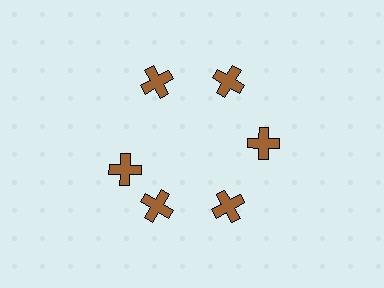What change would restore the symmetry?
The symmetry would be restored by rotating it back into even spacing with its neighbors so that all 6 crosses sit at equal angles and equal distance from the center.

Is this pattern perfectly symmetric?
No. The 6 brown crosses are arranged in a ring, but one element near the 9 o'clock position is rotated out of alignment along the ring, breaking the 6-fold rotational symmetry.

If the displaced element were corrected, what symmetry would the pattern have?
It would have 6-fold rotational symmetry — the pattern would map onto itself every 60 degrees.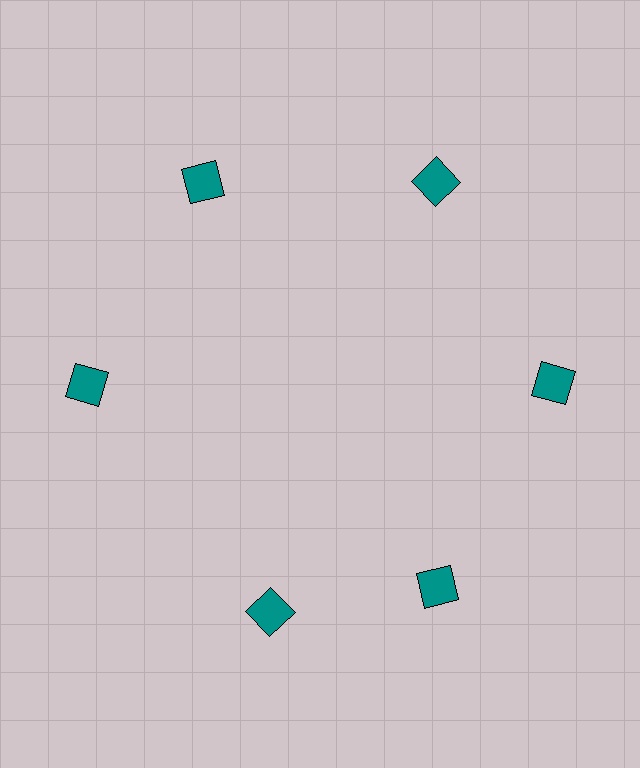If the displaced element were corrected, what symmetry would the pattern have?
It would have 6-fold rotational symmetry — the pattern would map onto itself every 60 degrees.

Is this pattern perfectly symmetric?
No. The 6 teal squares are arranged in a ring, but one element near the 7 o'clock position is rotated out of alignment along the ring, breaking the 6-fold rotational symmetry.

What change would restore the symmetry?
The symmetry would be restored by rotating it back into even spacing with its neighbors so that all 6 squares sit at equal angles and equal distance from the center.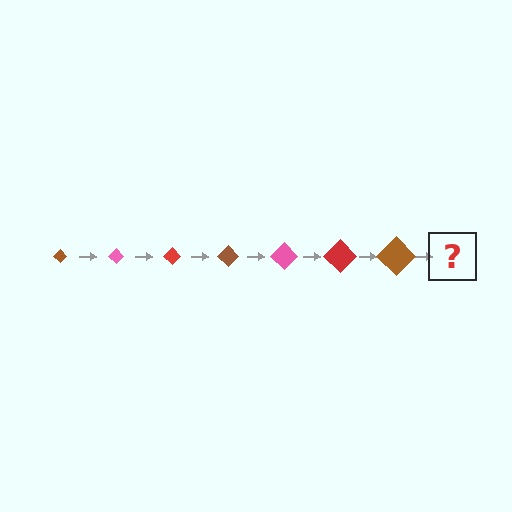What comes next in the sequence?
The next element should be a pink diamond, larger than the previous one.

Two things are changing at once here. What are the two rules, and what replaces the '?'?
The two rules are that the diamond grows larger each step and the color cycles through brown, pink, and red. The '?' should be a pink diamond, larger than the previous one.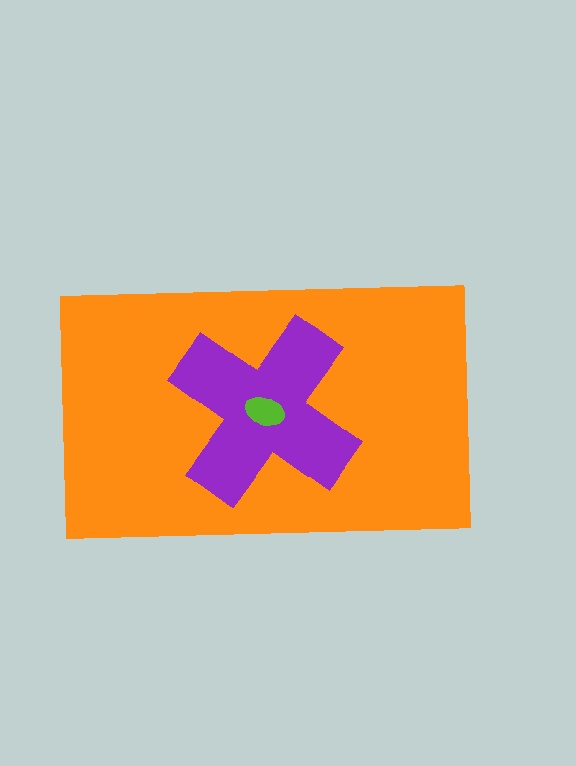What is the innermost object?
The lime ellipse.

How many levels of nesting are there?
3.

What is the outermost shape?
The orange rectangle.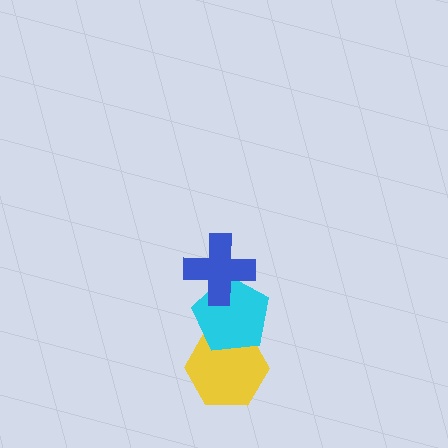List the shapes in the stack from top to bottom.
From top to bottom: the blue cross, the cyan pentagon, the yellow hexagon.